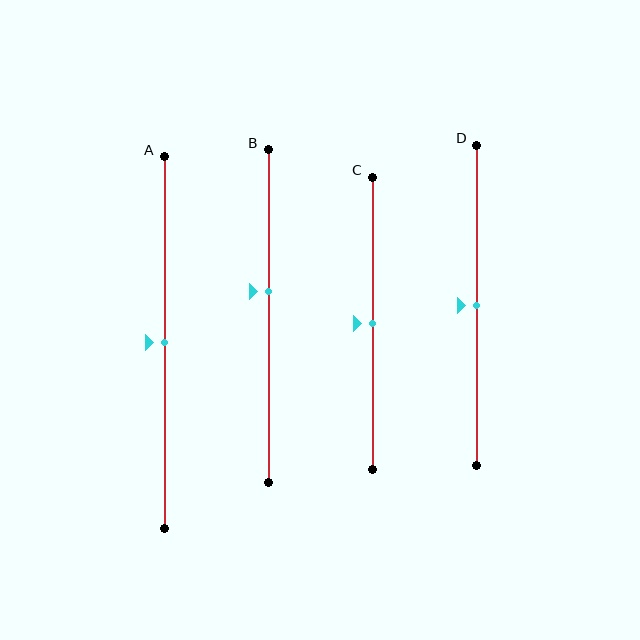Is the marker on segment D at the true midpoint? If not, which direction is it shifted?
Yes, the marker on segment D is at the true midpoint.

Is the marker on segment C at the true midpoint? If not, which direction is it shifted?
Yes, the marker on segment C is at the true midpoint.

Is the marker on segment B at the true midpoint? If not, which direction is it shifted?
No, the marker on segment B is shifted upward by about 7% of the segment length.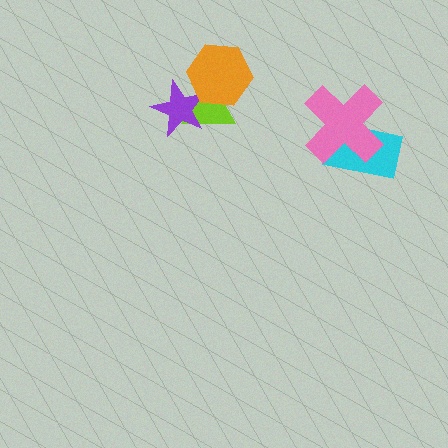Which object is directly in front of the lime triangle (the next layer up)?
The purple star is directly in front of the lime triangle.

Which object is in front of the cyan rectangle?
The pink cross is in front of the cyan rectangle.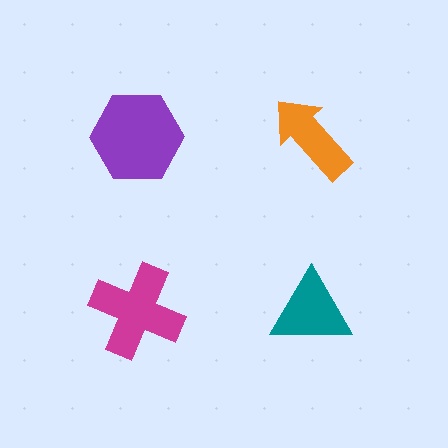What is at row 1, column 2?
An orange arrow.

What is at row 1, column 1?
A purple hexagon.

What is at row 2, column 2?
A teal triangle.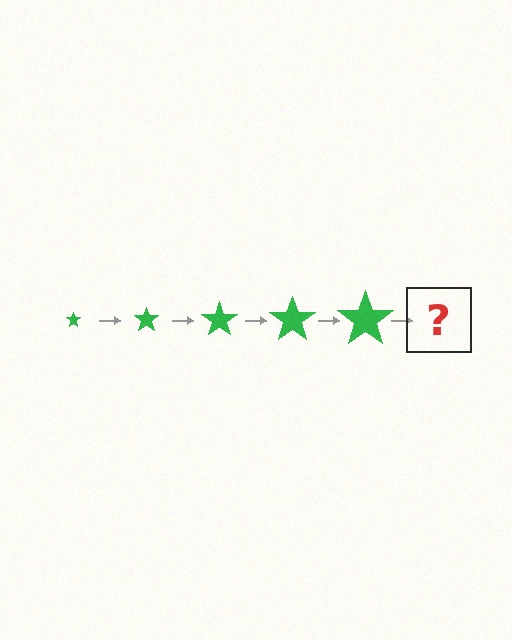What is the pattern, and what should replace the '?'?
The pattern is that the star gets progressively larger each step. The '?' should be a green star, larger than the previous one.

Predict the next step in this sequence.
The next step is a green star, larger than the previous one.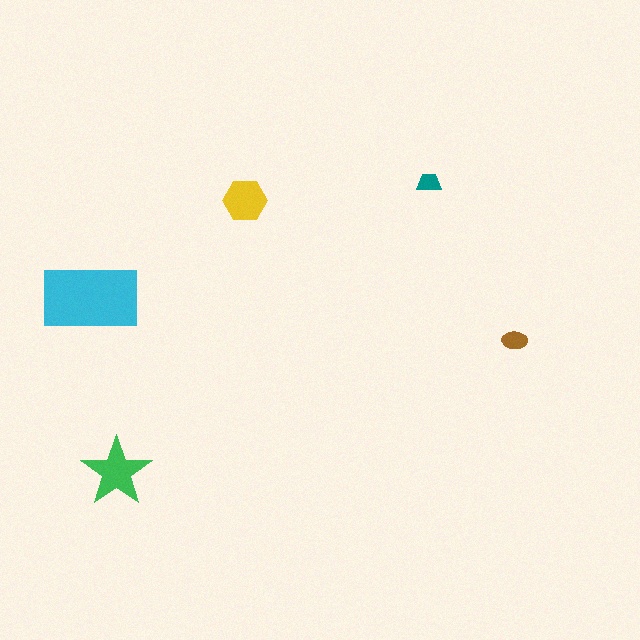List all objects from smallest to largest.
The teal trapezoid, the brown ellipse, the yellow hexagon, the green star, the cyan rectangle.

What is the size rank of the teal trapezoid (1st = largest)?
5th.